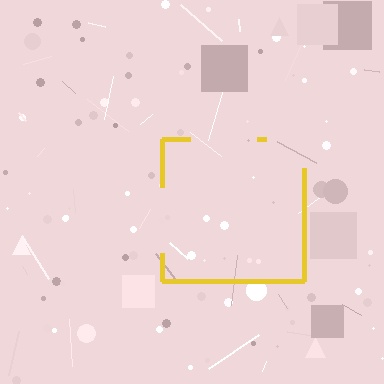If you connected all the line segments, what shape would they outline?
They would outline a square.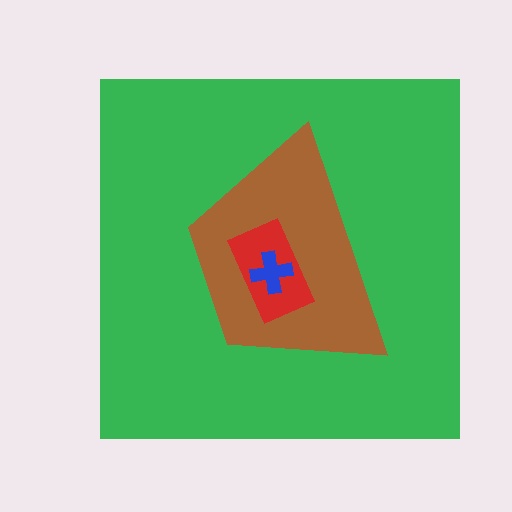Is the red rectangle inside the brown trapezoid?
Yes.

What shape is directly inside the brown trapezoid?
The red rectangle.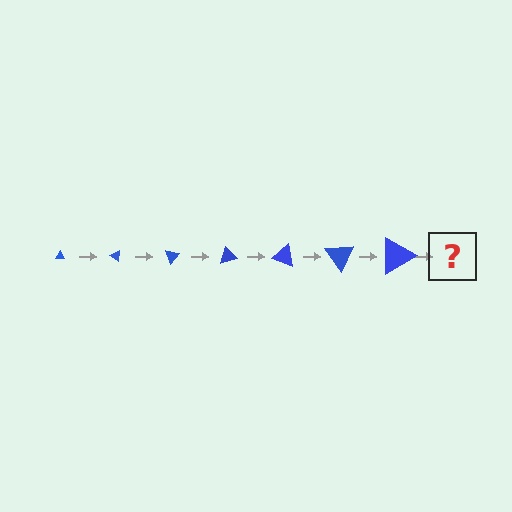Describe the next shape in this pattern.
It should be a triangle, larger than the previous one and rotated 245 degrees from the start.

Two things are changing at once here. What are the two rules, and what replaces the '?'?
The two rules are that the triangle grows larger each step and it rotates 35 degrees each step. The '?' should be a triangle, larger than the previous one and rotated 245 degrees from the start.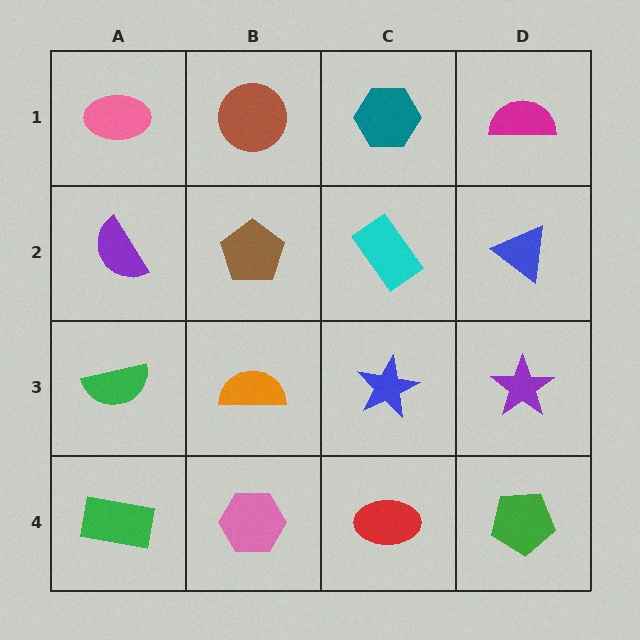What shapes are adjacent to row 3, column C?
A cyan rectangle (row 2, column C), a red ellipse (row 4, column C), an orange semicircle (row 3, column B), a purple star (row 3, column D).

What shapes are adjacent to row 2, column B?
A brown circle (row 1, column B), an orange semicircle (row 3, column B), a purple semicircle (row 2, column A), a cyan rectangle (row 2, column C).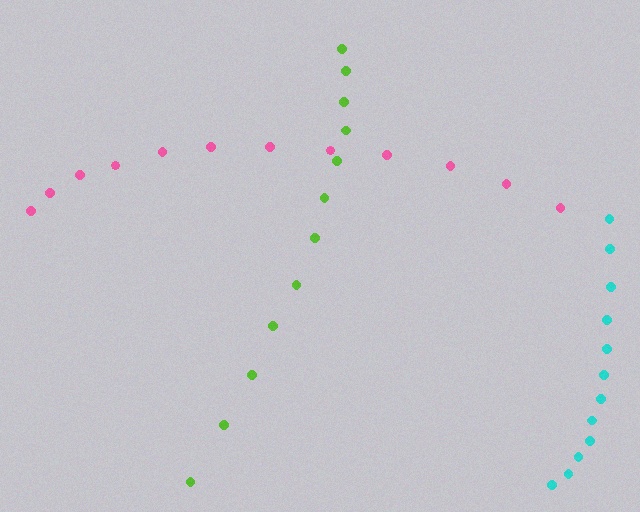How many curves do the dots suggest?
There are 3 distinct paths.